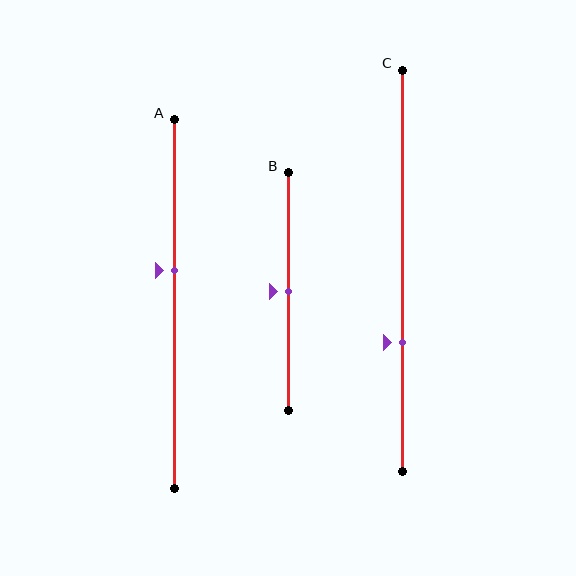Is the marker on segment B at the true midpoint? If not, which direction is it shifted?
Yes, the marker on segment B is at the true midpoint.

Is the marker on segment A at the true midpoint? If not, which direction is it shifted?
No, the marker on segment A is shifted upward by about 9% of the segment length.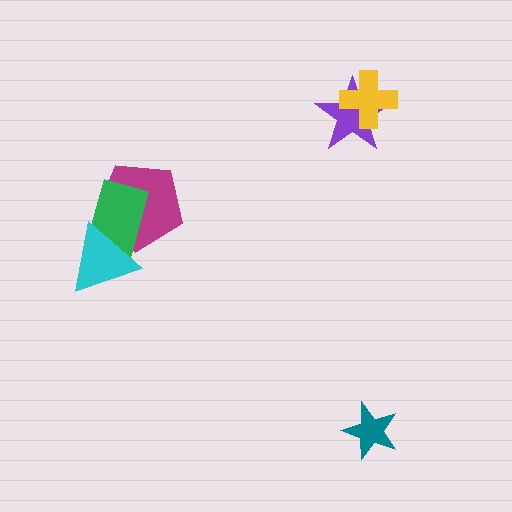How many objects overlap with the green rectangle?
2 objects overlap with the green rectangle.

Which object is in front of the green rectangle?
The cyan triangle is in front of the green rectangle.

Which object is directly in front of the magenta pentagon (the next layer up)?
The green rectangle is directly in front of the magenta pentagon.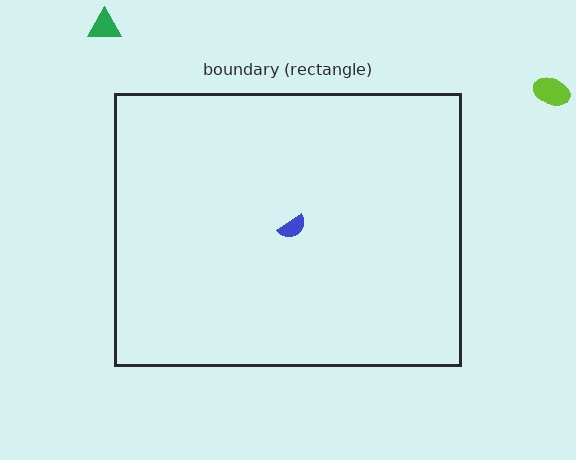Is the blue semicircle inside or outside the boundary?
Inside.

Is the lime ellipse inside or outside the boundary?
Outside.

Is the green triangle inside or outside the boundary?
Outside.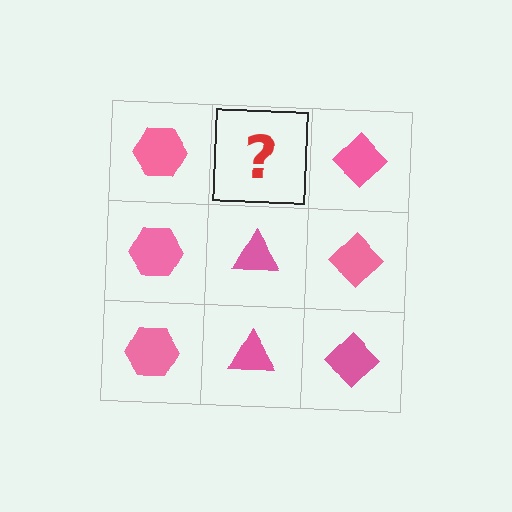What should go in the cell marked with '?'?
The missing cell should contain a pink triangle.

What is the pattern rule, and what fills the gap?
The rule is that each column has a consistent shape. The gap should be filled with a pink triangle.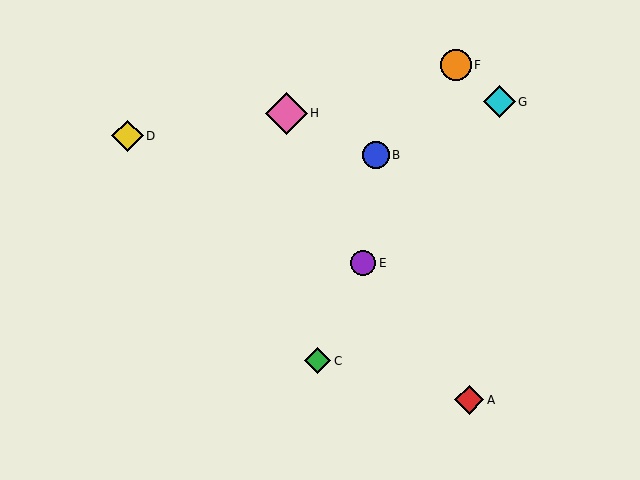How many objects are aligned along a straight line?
3 objects (C, E, F) are aligned along a straight line.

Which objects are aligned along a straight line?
Objects C, E, F are aligned along a straight line.